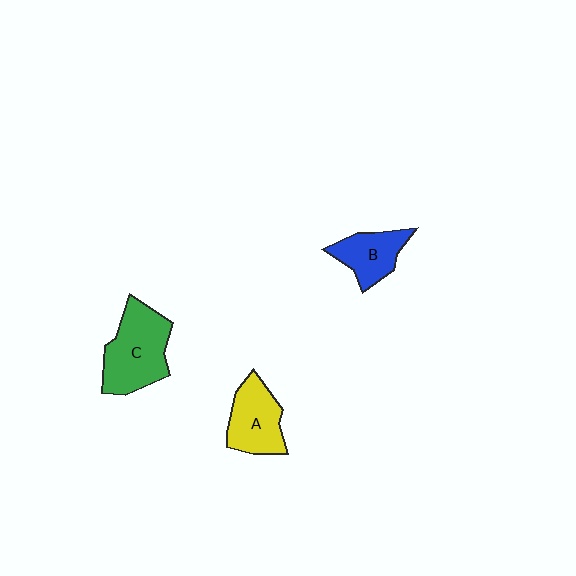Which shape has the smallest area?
Shape B (blue).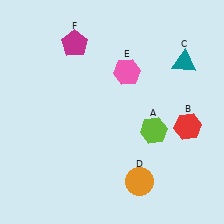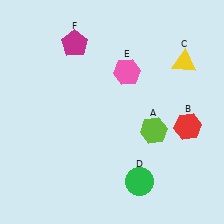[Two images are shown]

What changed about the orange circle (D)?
In Image 1, D is orange. In Image 2, it changed to green.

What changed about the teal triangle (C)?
In Image 1, C is teal. In Image 2, it changed to yellow.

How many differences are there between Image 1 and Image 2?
There are 2 differences between the two images.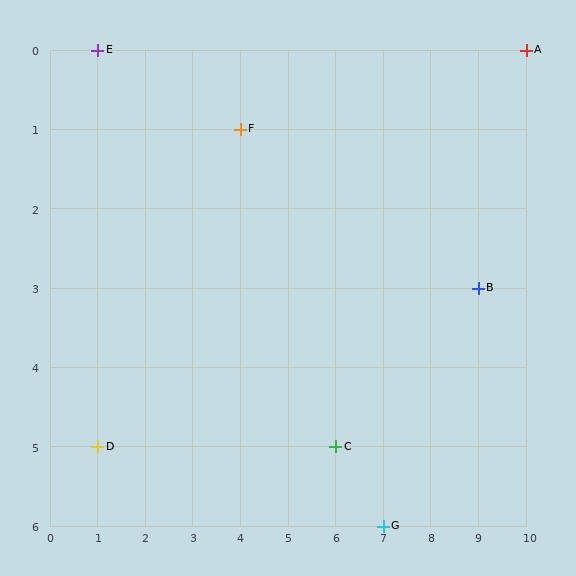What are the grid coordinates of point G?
Point G is at grid coordinates (7, 6).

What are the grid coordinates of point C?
Point C is at grid coordinates (6, 5).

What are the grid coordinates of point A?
Point A is at grid coordinates (10, 0).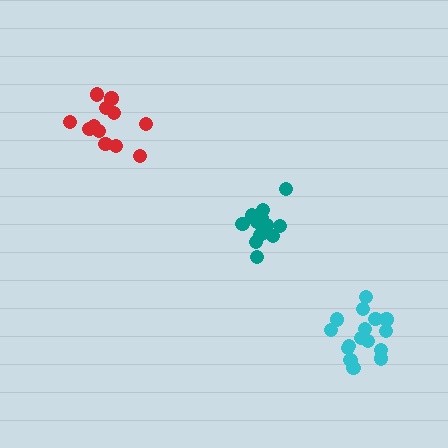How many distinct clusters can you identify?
There are 3 distinct clusters.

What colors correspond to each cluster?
The clusters are colored: red, cyan, teal.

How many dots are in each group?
Group 1: 12 dots, Group 2: 16 dots, Group 3: 15 dots (43 total).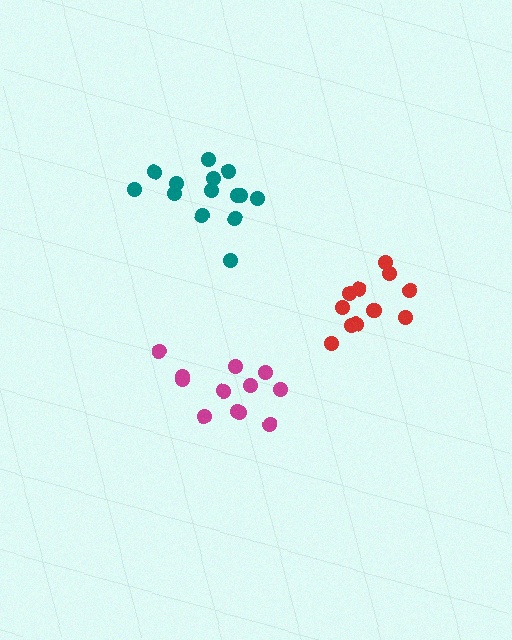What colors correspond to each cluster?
The clusters are colored: teal, magenta, red.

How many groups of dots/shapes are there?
There are 3 groups.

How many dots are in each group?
Group 1: 14 dots, Group 2: 12 dots, Group 3: 12 dots (38 total).